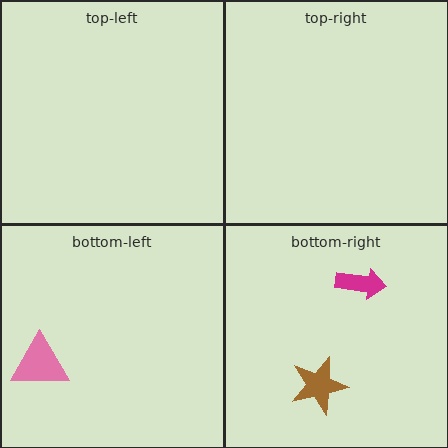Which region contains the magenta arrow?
The bottom-right region.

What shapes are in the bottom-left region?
The pink triangle.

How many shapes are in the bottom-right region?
2.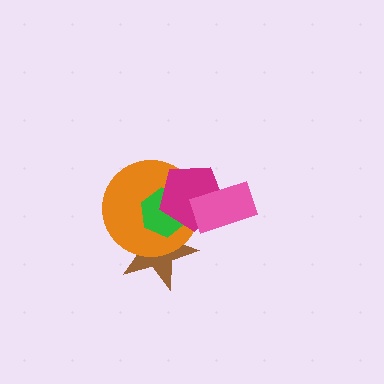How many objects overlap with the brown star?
3 objects overlap with the brown star.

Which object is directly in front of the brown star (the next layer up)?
The orange circle is directly in front of the brown star.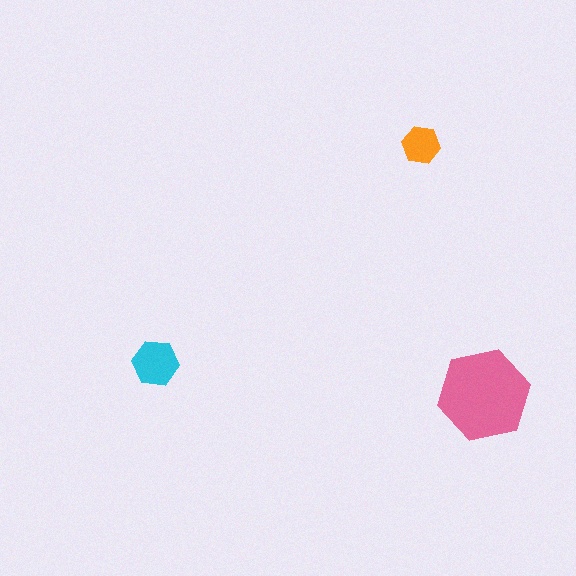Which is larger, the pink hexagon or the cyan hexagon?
The pink one.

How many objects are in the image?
There are 3 objects in the image.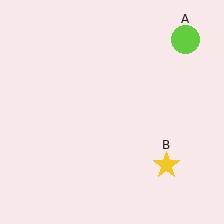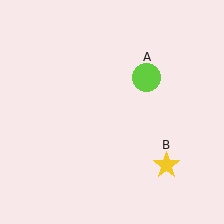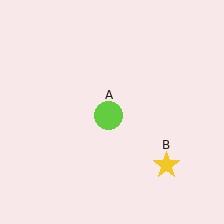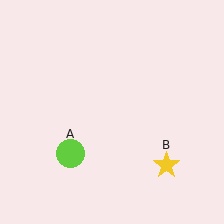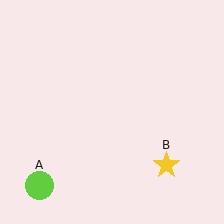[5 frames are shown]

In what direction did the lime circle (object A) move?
The lime circle (object A) moved down and to the left.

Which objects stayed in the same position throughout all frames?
Yellow star (object B) remained stationary.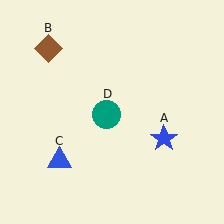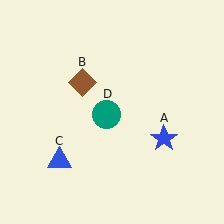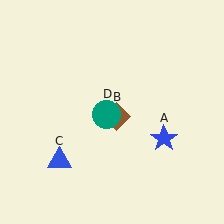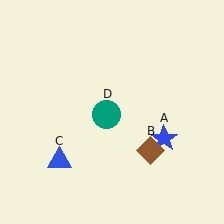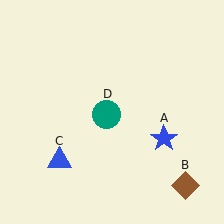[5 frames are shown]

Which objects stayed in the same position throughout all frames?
Blue star (object A) and blue triangle (object C) and teal circle (object D) remained stationary.